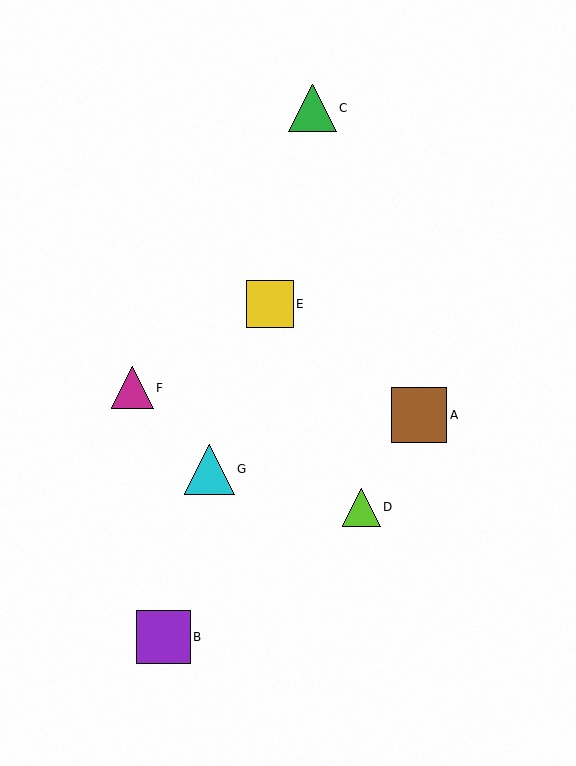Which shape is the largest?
The brown square (labeled A) is the largest.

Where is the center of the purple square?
The center of the purple square is at (163, 637).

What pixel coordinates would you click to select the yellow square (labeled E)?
Click at (270, 304) to select the yellow square E.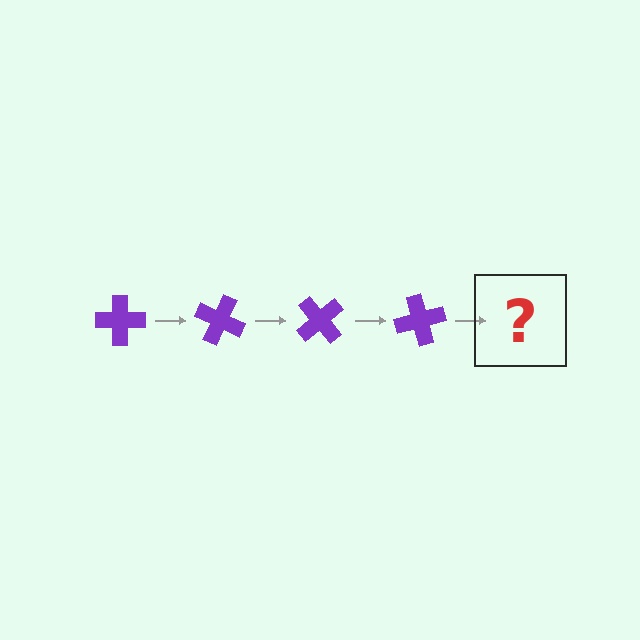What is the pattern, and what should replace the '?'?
The pattern is that the cross rotates 25 degrees each step. The '?' should be a purple cross rotated 100 degrees.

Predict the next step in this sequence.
The next step is a purple cross rotated 100 degrees.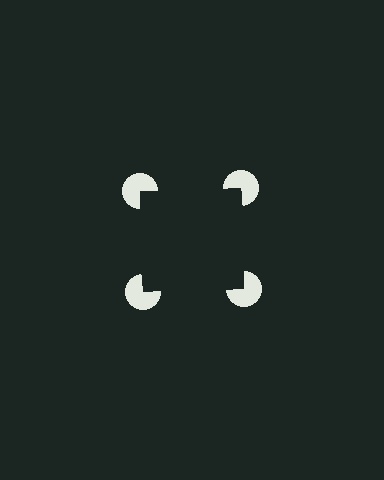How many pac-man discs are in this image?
There are 4 — one at each vertex of the illusory square.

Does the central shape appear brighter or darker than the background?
It typically appears slightly darker than the background, even though no actual brightness change is drawn.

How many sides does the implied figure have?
4 sides.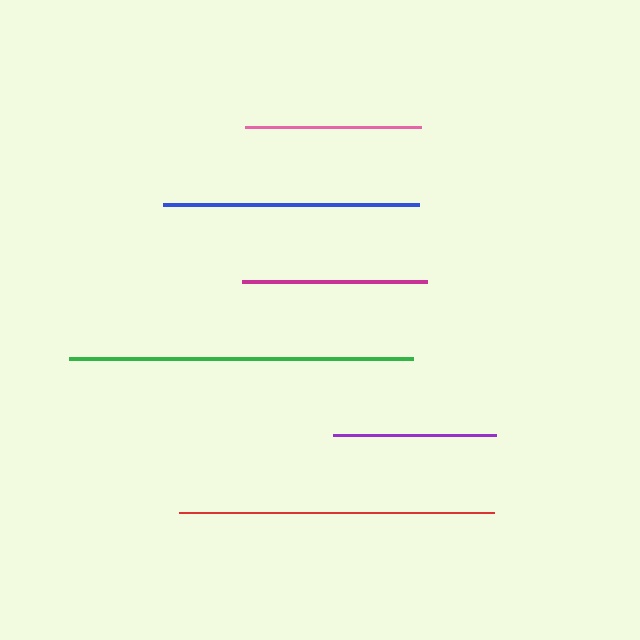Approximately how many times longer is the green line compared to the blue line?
The green line is approximately 1.3 times the length of the blue line.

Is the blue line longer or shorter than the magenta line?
The blue line is longer than the magenta line.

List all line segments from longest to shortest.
From longest to shortest: green, red, blue, magenta, pink, purple.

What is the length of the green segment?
The green segment is approximately 344 pixels long.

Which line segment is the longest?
The green line is the longest at approximately 344 pixels.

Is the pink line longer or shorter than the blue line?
The blue line is longer than the pink line.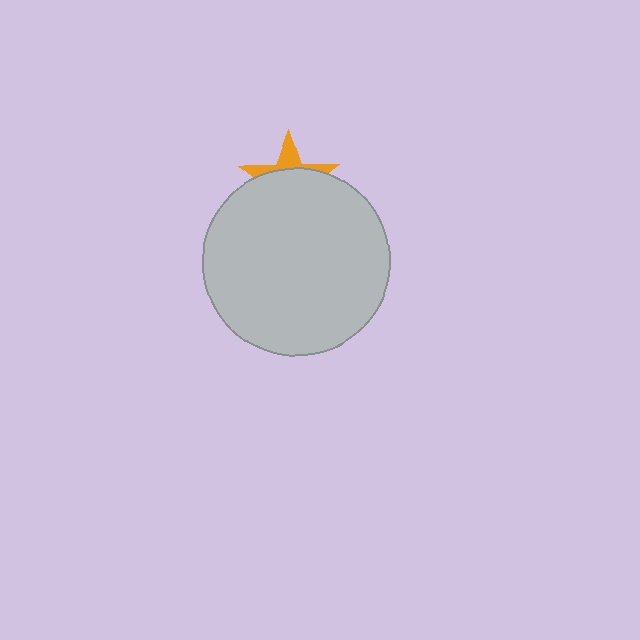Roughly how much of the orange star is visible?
A small part of it is visible (roughly 31%).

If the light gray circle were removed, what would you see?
You would see the complete orange star.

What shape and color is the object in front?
The object in front is a light gray circle.